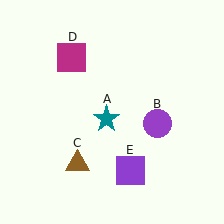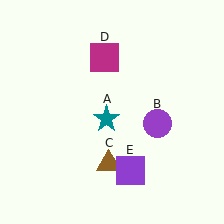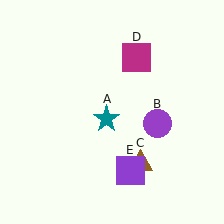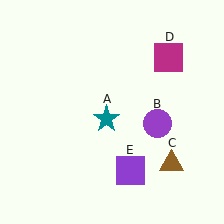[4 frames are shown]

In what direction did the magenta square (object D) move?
The magenta square (object D) moved right.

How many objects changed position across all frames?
2 objects changed position: brown triangle (object C), magenta square (object D).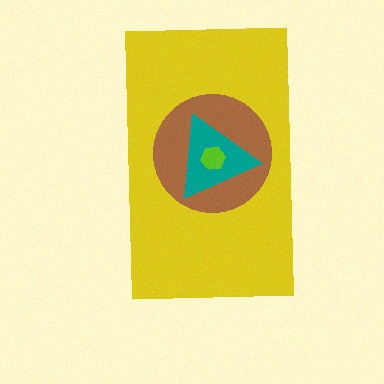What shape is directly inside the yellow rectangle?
The brown circle.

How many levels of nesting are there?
4.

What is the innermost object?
The lime hexagon.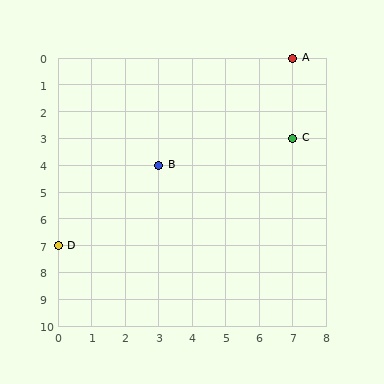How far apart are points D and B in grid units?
Points D and B are 3 columns and 3 rows apart (about 4.2 grid units diagonally).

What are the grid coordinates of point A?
Point A is at grid coordinates (7, 0).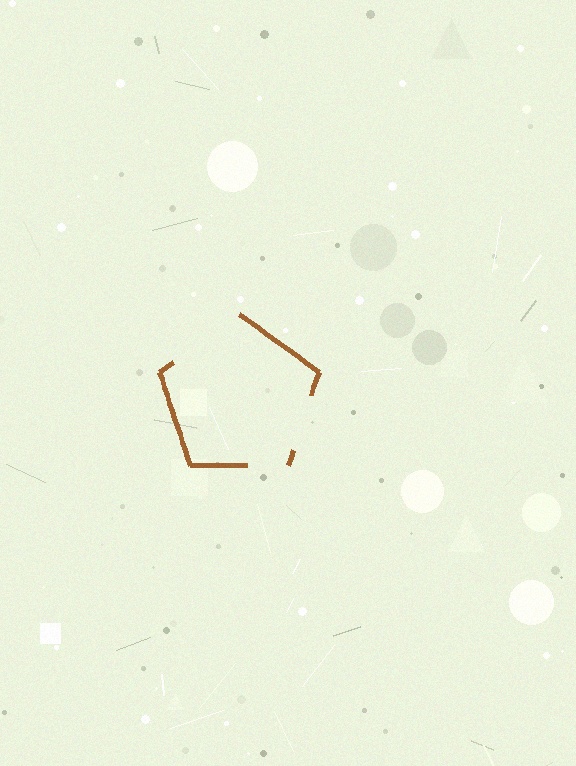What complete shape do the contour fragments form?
The contour fragments form a pentagon.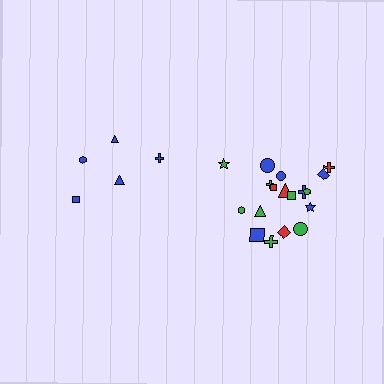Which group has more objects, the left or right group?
The right group.